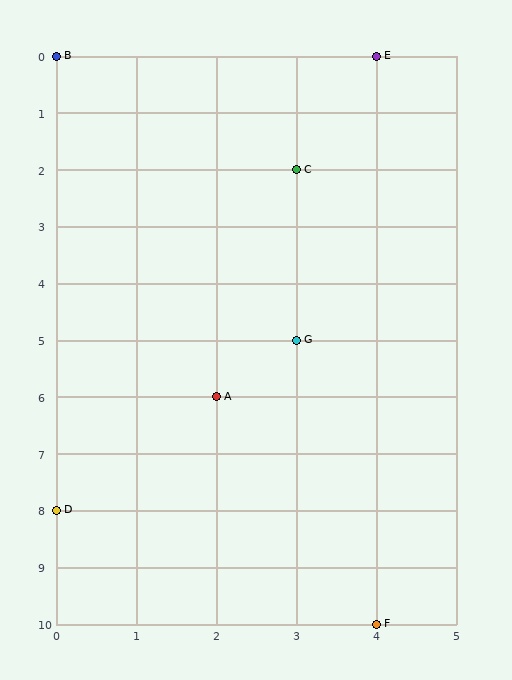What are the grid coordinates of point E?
Point E is at grid coordinates (4, 0).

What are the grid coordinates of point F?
Point F is at grid coordinates (4, 10).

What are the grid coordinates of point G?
Point G is at grid coordinates (3, 5).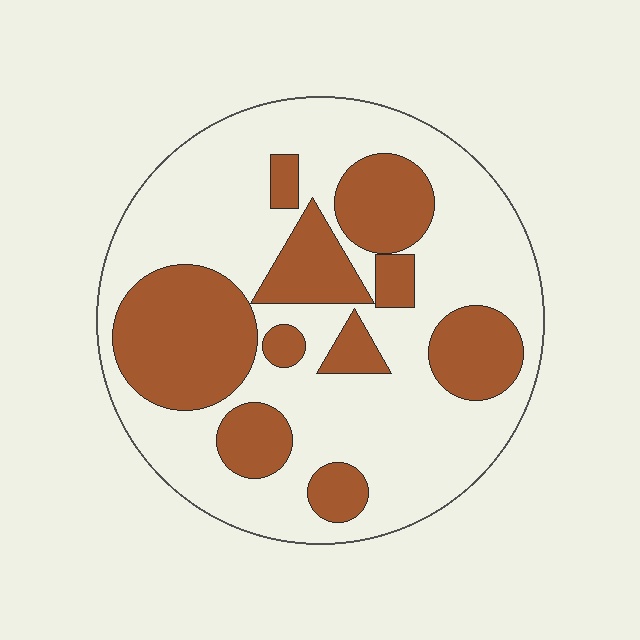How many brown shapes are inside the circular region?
10.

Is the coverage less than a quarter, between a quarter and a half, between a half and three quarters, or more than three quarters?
Between a quarter and a half.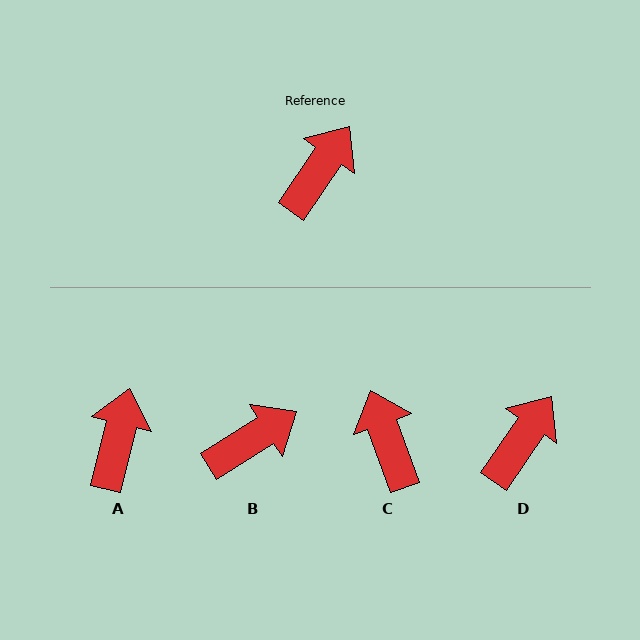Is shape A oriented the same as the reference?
No, it is off by about 21 degrees.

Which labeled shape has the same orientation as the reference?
D.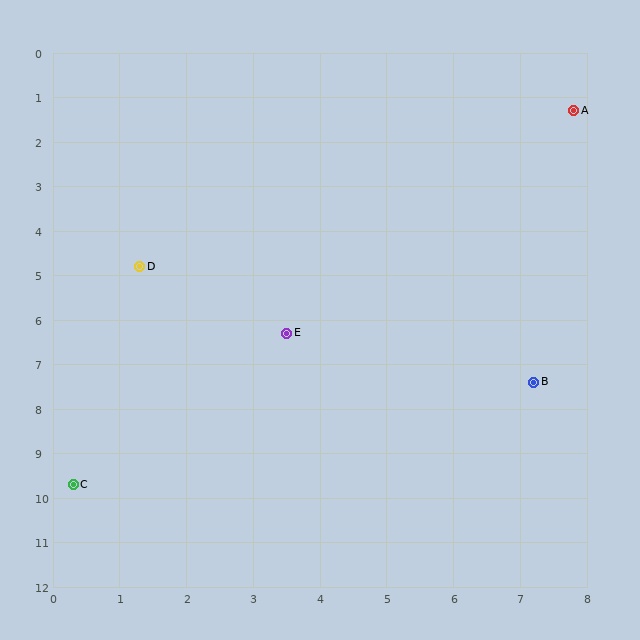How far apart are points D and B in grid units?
Points D and B are about 6.4 grid units apart.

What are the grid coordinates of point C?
Point C is at approximately (0.3, 9.7).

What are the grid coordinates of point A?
Point A is at approximately (7.8, 1.3).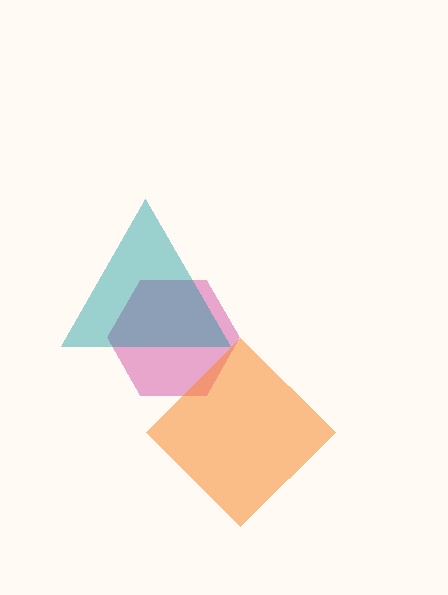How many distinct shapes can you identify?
There are 3 distinct shapes: a magenta hexagon, an orange diamond, a teal triangle.